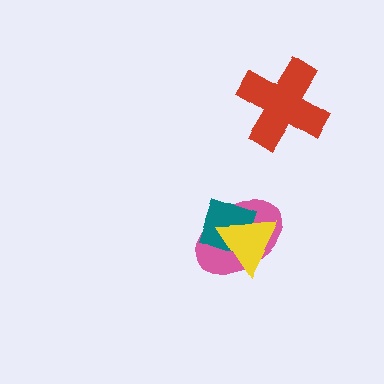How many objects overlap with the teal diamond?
2 objects overlap with the teal diamond.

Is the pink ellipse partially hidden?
Yes, it is partially covered by another shape.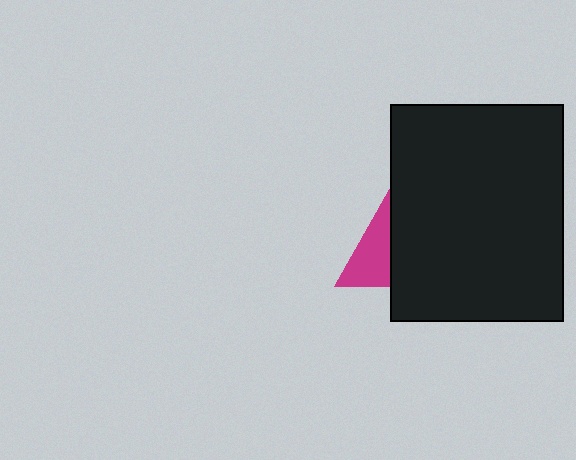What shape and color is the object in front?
The object in front is a black rectangle.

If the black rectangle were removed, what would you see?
You would see the complete magenta triangle.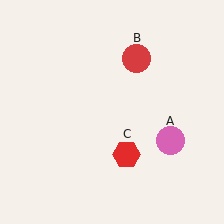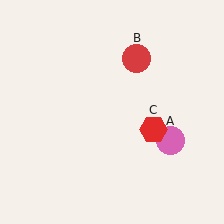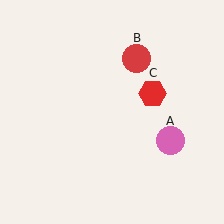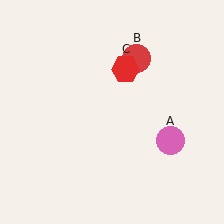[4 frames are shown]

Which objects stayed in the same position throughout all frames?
Pink circle (object A) and red circle (object B) remained stationary.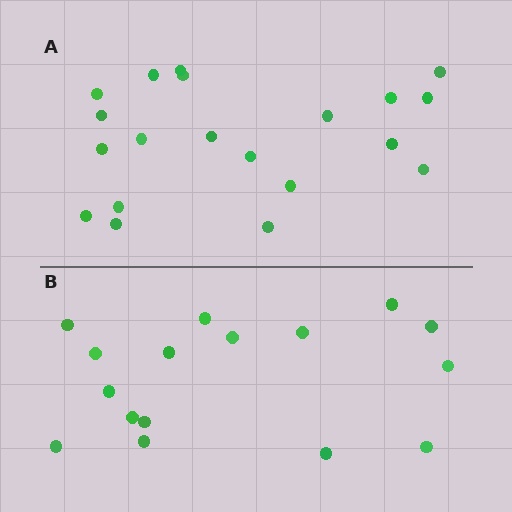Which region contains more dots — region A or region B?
Region A (the top region) has more dots.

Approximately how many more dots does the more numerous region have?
Region A has about 4 more dots than region B.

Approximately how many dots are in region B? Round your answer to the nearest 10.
About 20 dots. (The exact count is 16, which rounds to 20.)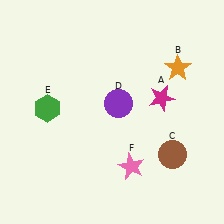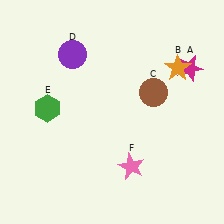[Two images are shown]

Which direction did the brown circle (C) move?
The brown circle (C) moved up.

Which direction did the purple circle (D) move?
The purple circle (D) moved up.